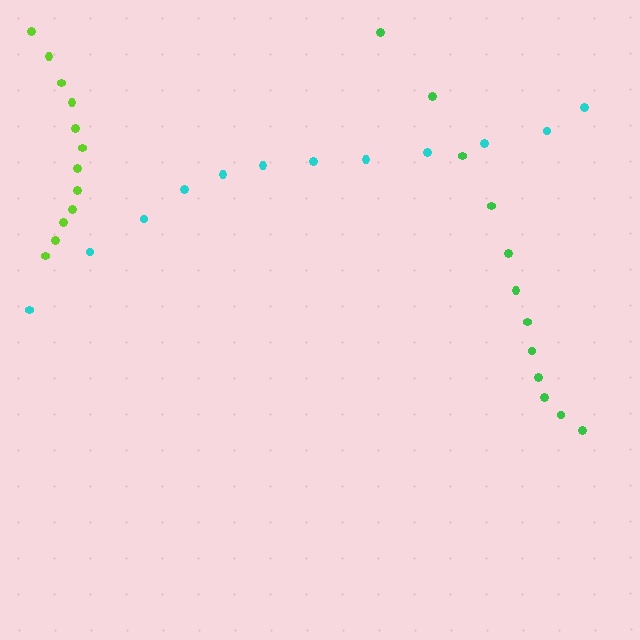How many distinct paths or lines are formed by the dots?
There are 3 distinct paths.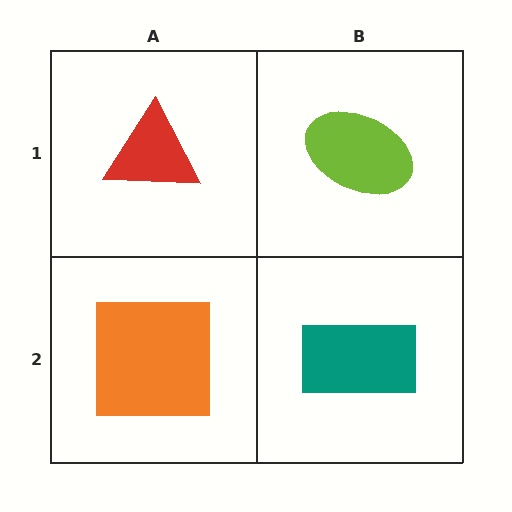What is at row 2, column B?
A teal rectangle.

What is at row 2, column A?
An orange square.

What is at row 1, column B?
A lime ellipse.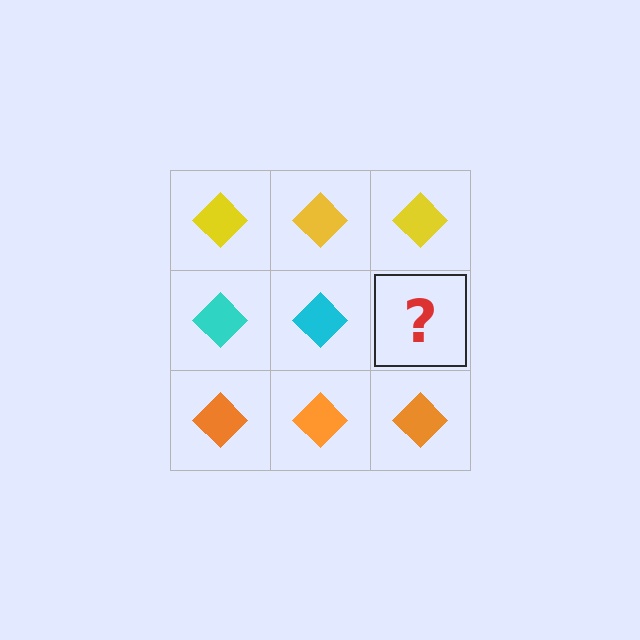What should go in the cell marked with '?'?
The missing cell should contain a cyan diamond.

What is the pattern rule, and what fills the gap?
The rule is that each row has a consistent color. The gap should be filled with a cyan diamond.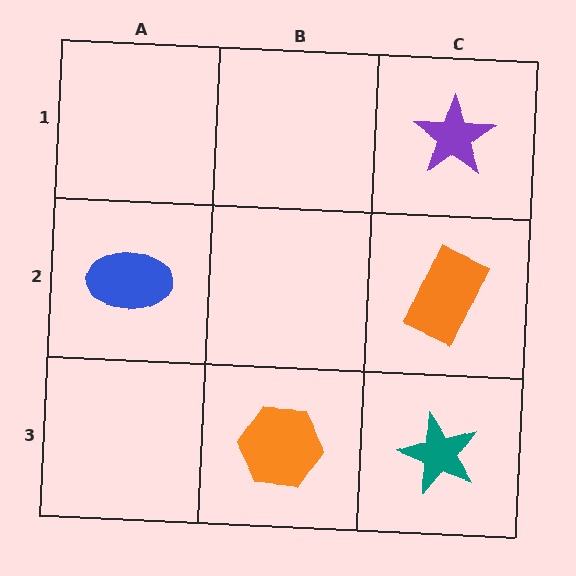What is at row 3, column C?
A teal star.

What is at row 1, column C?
A purple star.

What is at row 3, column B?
An orange hexagon.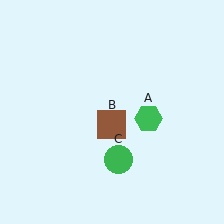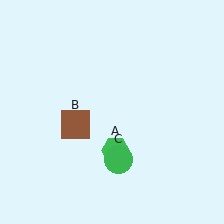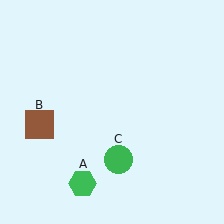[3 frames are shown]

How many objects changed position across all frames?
2 objects changed position: green hexagon (object A), brown square (object B).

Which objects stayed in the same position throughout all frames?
Green circle (object C) remained stationary.